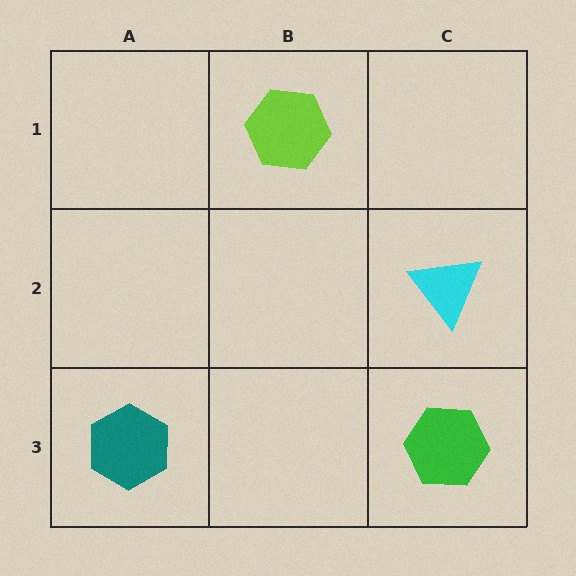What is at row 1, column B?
A lime hexagon.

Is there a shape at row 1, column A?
No, that cell is empty.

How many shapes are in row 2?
1 shape.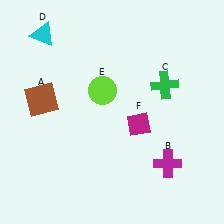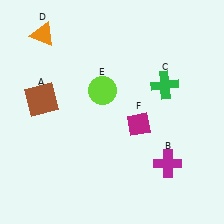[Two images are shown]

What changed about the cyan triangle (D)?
In Image 1, D is cyan. In Image 2, it changed to orange.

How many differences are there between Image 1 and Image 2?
There is 1 difference between the two images.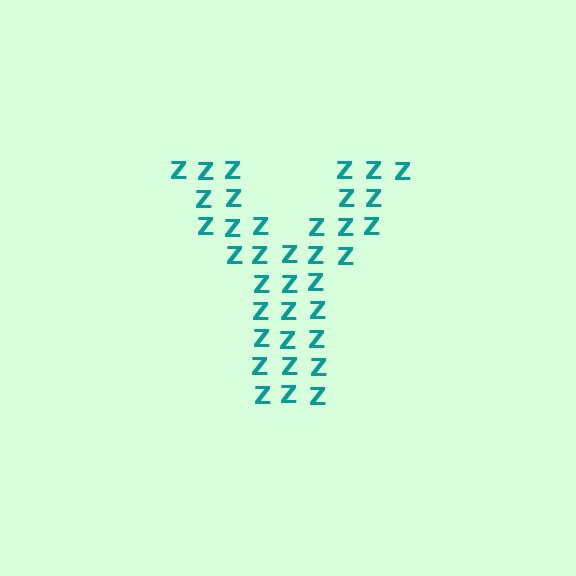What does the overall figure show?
The overall figure shows the letter Y.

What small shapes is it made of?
It is made of small letter Z's.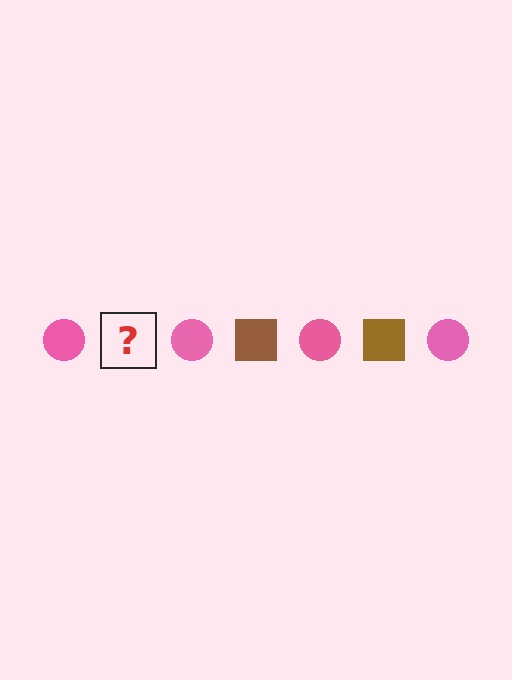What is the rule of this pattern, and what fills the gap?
The rule is that the pattern alternates between pink circle and brown square. The gap should be filled with a brown square.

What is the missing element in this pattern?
The missing element is a brown square.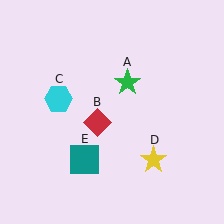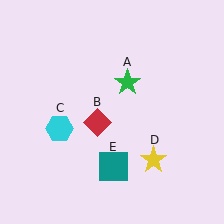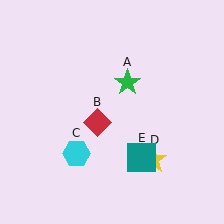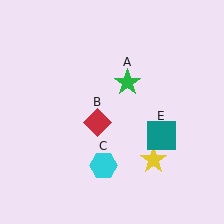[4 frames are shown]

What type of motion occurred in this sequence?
The cyan hexagon (object C), teal square (object E) rotated counterclockwise around the center of the scene.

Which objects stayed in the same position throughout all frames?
Green star (object A) and red diamond (object B) and yellow star (object D) remained stationary.